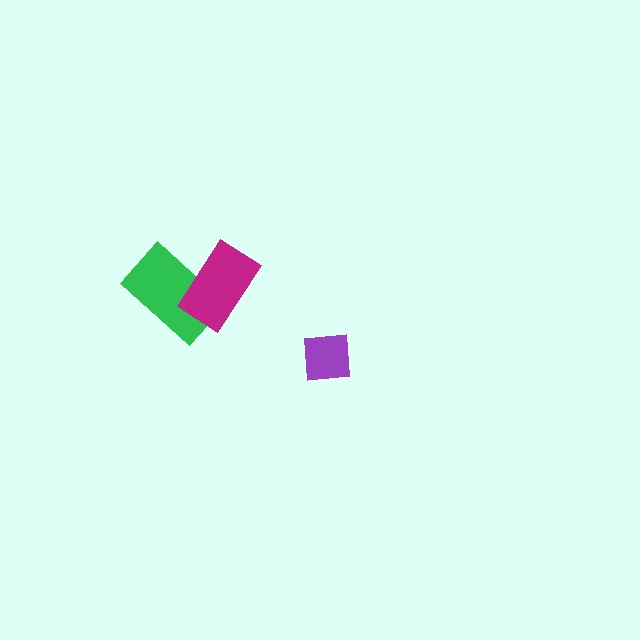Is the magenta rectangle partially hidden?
No, no other shape covers it.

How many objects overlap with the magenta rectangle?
1 object overlaps with the magenta rectangle.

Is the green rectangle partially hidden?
Yes, it is partially covered by another shape.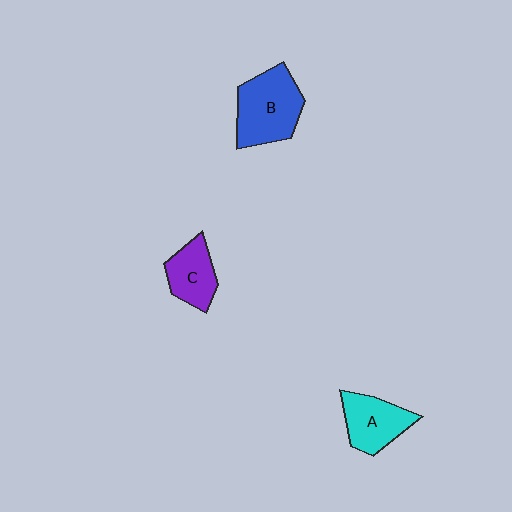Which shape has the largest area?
Shape B (blue).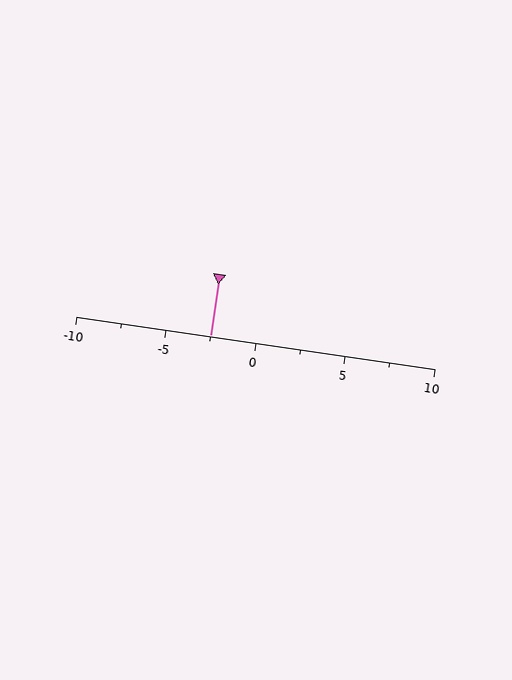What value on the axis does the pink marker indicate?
The marker indicates approximately -2.5.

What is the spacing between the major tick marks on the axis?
The major ticks are spaced 5 apart.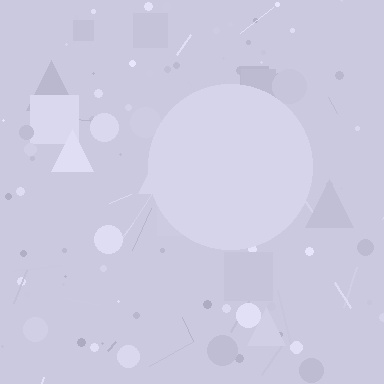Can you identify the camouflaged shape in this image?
The camouflaged shape is a circle.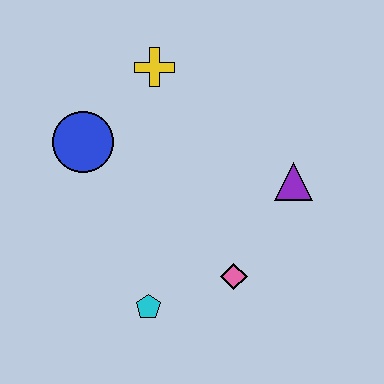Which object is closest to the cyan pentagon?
The pink diamond is closest to the cyan pentagon.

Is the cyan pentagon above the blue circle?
No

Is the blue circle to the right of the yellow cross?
No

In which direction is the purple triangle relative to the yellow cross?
The purple triangle is to the right of the yellow cross.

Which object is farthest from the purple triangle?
The blue circle is farthest from the purple triangle.